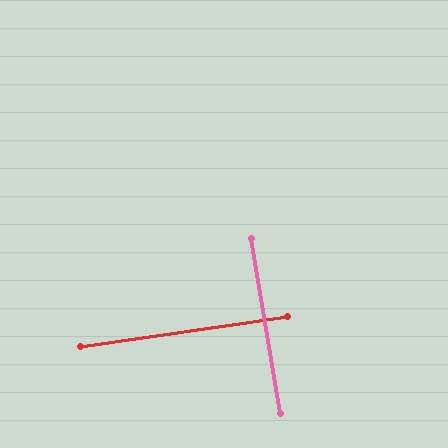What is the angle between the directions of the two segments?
Approximately 89 degrees.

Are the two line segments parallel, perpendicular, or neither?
Perpendicular — they meet at approximately 89°.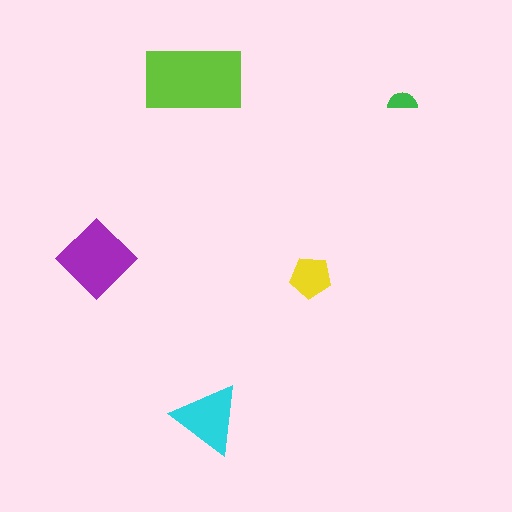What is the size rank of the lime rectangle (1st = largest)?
1st.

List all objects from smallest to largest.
The green semicircle, the yellow pentagon, the cyan triangle, the purple diamond, the lime rectangle.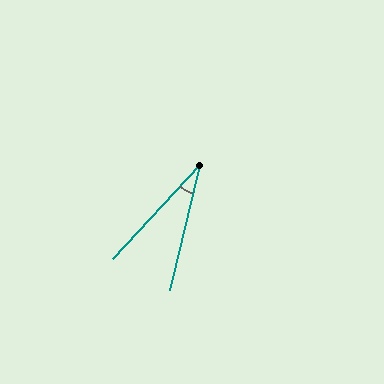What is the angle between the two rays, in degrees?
Approximately 30 degrees.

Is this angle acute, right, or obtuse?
It is acute.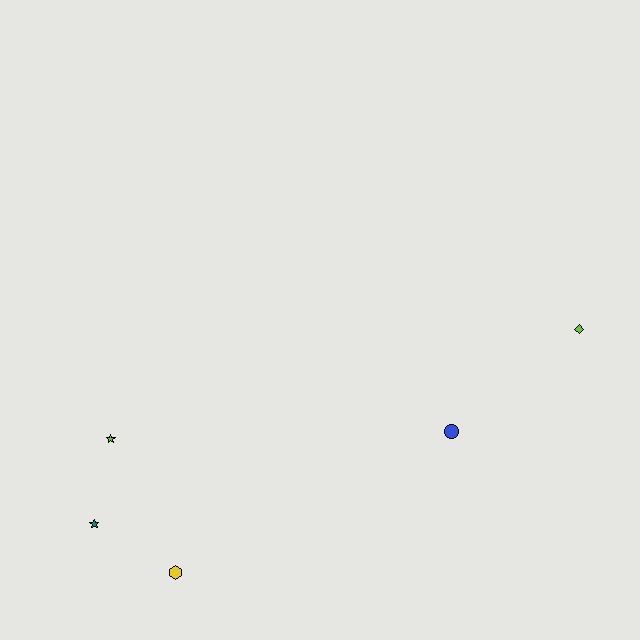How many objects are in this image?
There are 5 objects.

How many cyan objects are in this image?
There are no cyan objects.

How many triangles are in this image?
There are no triangles.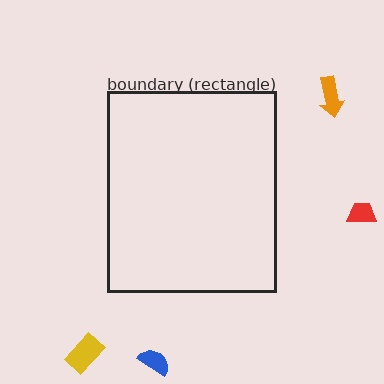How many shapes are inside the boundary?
0 inside, 4 outside.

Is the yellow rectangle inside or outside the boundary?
Outside.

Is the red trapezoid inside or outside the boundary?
Outside.